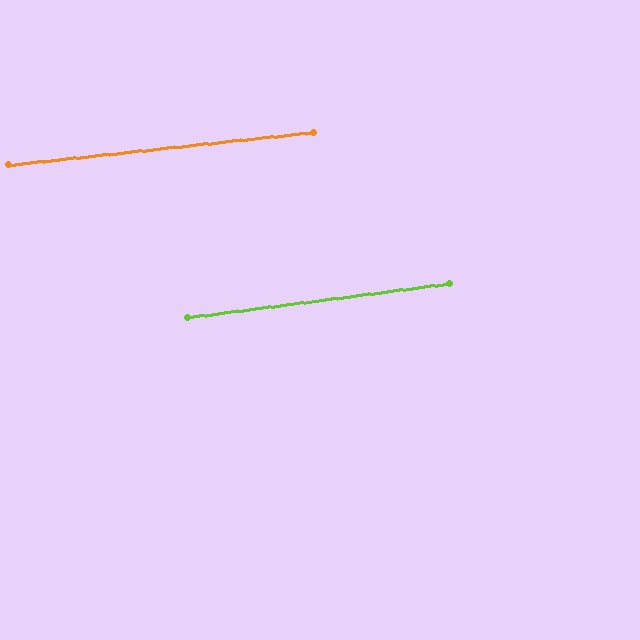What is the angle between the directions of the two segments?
Approximately 1 degree.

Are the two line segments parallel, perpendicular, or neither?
Parallel — their directions differ by only 1.1°.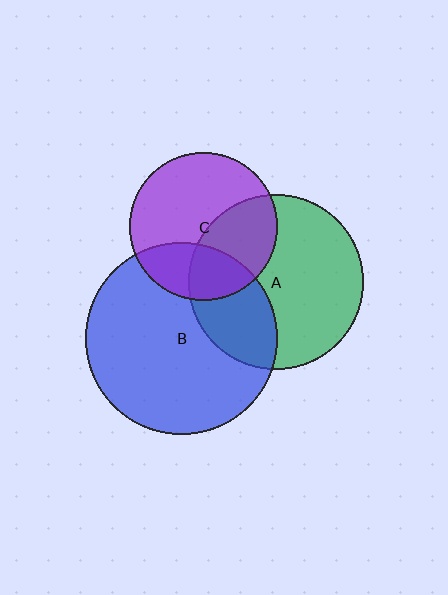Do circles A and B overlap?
Yes.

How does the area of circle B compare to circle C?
Approximately 1.7 times.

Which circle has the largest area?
Circle B (blue).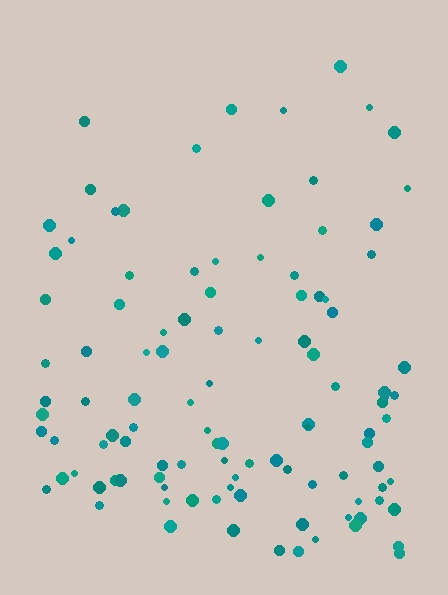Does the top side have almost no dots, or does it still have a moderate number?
Still a moderate number, just noticeably fewer than the bottom.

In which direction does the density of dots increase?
From top to bottom, with the bottom side densest.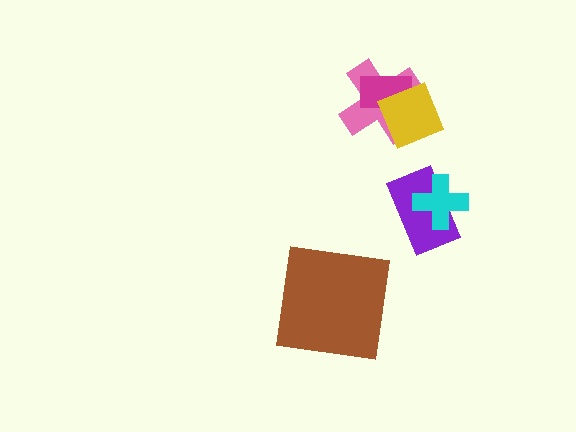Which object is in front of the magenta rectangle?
The yellow diamond is in front of the magenta rectangle.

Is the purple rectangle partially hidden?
Yes, it is partially covered by another shape.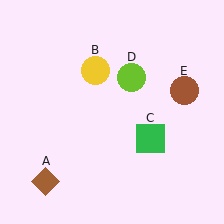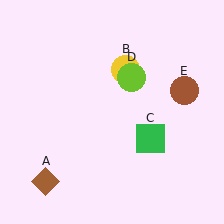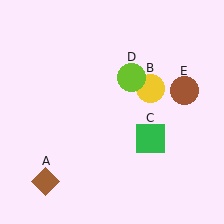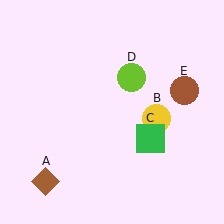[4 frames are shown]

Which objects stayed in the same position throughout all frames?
Brown diamond (object A) and green square (object C) and lime circle (object D) and brown circle (object E) remained stationary.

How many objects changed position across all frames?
1 object changed position: yellow circle (object B).